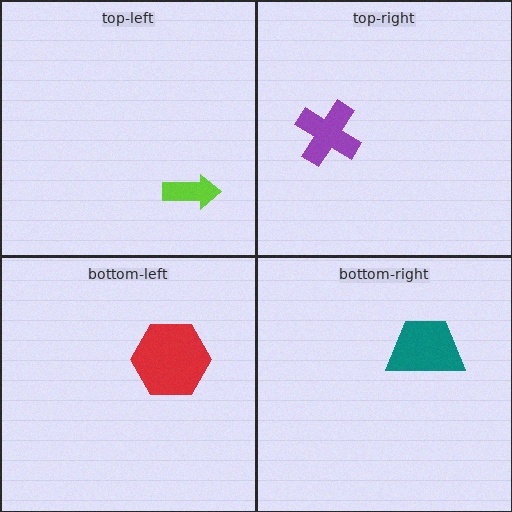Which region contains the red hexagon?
The bottom-left region.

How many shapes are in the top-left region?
1.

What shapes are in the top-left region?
The lime arrow.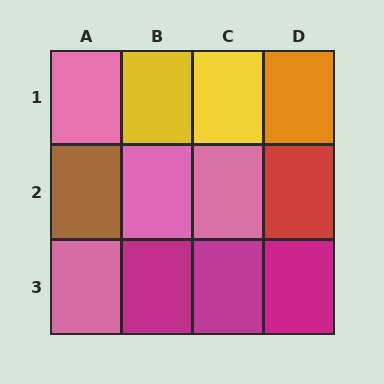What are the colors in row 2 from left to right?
Brown, pink, pink, red.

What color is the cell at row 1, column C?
Yellow.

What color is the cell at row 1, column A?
Pink.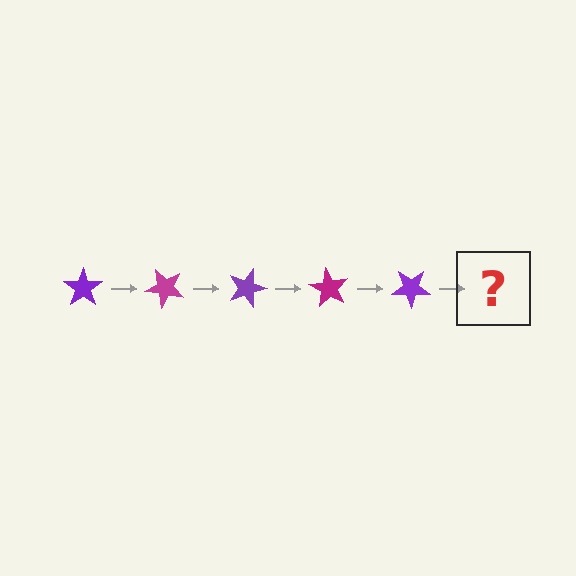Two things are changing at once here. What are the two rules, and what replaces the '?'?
The two rules are that it rotates 45 degrees each step and the color cycles through purple and magenta. The '?' should be a magenta star, rotated 225 degrees from the start.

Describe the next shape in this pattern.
It should be a magenta star, rotated 225 degrees from the start.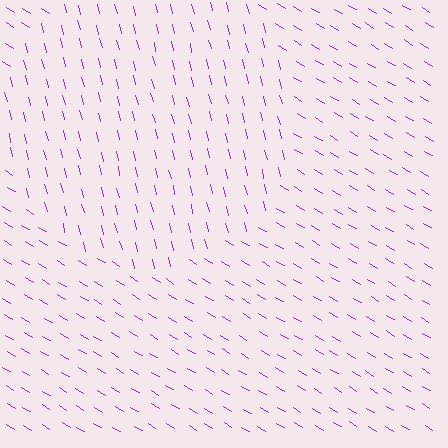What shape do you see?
I see a circle.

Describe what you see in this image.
The image is filled with small purple line segments. A circle region in the image has lines oriented differently from the surrounding lines, creating a visible texture boundary.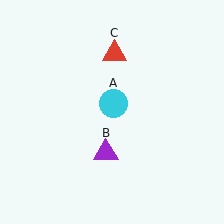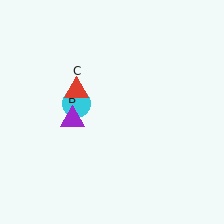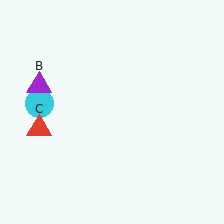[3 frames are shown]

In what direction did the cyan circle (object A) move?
The cyan circle (object A) moved left.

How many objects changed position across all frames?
3 objects changed position: cyan circle (object A), purple triangle (object B), red triangle (object C).